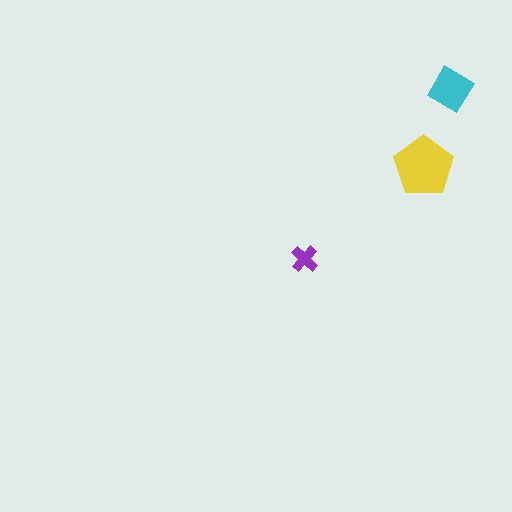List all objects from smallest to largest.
The purple cross, the cyan diamond, the yellow pentagon.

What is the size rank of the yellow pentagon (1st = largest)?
1st.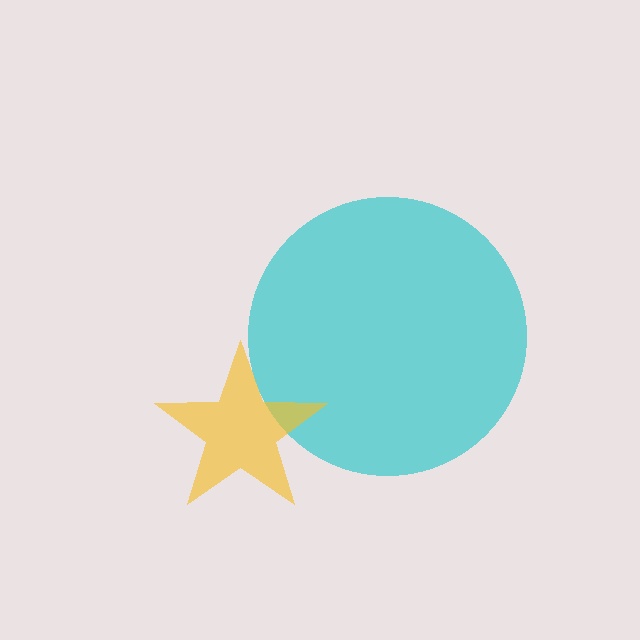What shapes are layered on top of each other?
The layered shapes are: a cyan circle, a yellow star.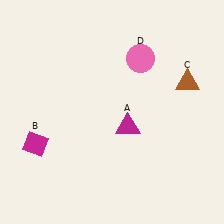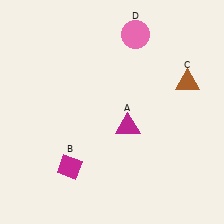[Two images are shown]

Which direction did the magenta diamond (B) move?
The magenta diamond (B) moved right.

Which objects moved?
The objects that moved are: the magenta diamond (B), the pink circle (D).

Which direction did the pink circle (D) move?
The pink circle (D) moved up.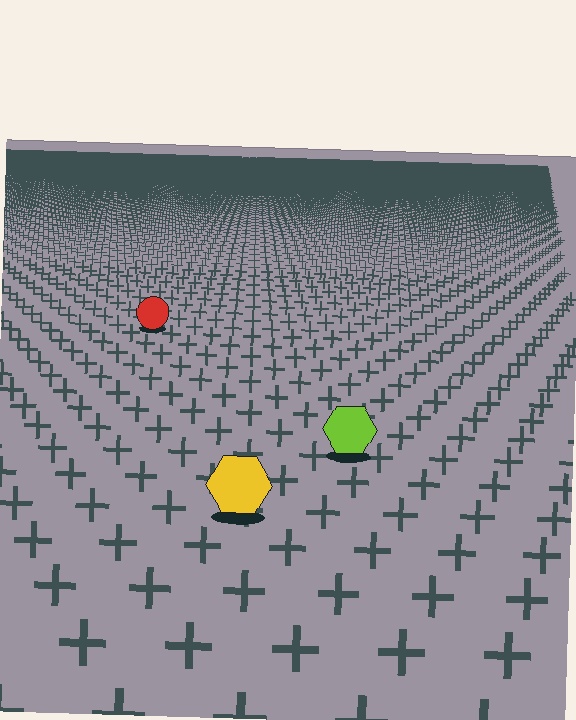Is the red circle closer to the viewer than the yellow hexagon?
No. The yellow hexagon is closer — you can tell from the texture gradient: the ground texture is coarser near it.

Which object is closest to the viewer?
The yellow hexagon is closest. The texture marks near it are larger and more spread out.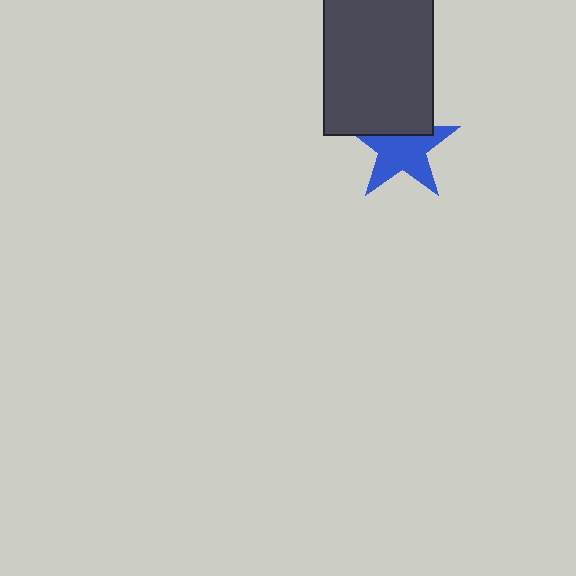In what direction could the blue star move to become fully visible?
The blue star could move down. That would shift it out from behind the dark gray rectangle entirely.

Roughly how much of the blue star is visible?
Most of it is visible (roughly 68%).